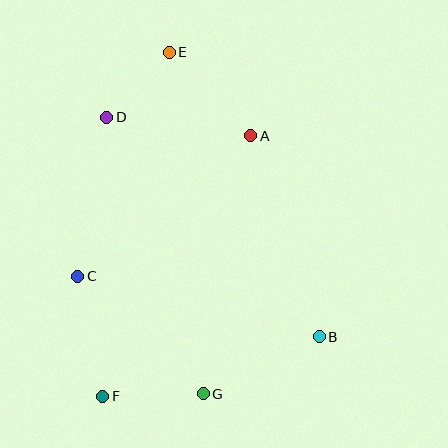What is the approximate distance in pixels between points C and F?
The distance between C and F is approximately 122 pixels.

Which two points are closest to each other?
Points D and E are closest to each other.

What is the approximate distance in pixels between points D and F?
The distance between D and F is approximately 279 pixels.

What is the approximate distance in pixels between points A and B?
The distance between A and B is approximately 212 pixels.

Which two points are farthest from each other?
Points E and F are farthest from each other.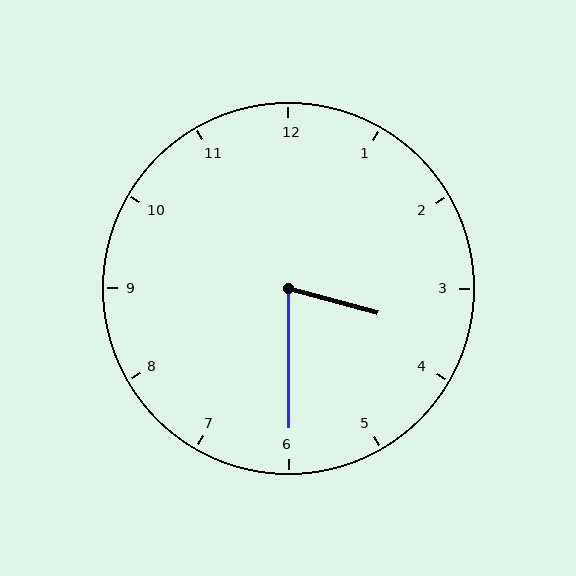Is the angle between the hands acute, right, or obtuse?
It is acute.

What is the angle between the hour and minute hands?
Approximately 75 degrees.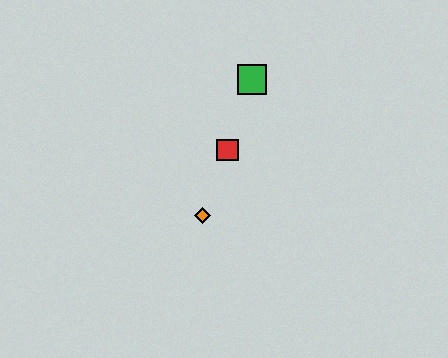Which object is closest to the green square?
The red square is closest to the green square.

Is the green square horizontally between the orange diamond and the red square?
No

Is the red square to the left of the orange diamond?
No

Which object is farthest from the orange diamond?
The green square is farthest from the orange diamond.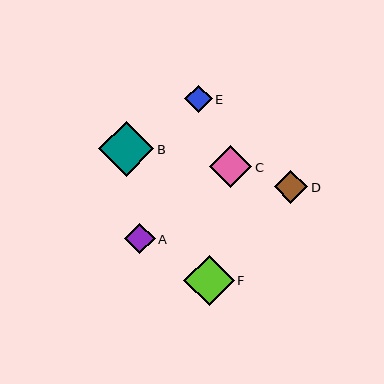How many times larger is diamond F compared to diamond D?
Diamond F is approximately 1.5 times the size of diamond D.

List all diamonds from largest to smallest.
From largest to smallest: B, F, C, D, A, E.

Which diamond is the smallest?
Diamond E is the smallest with a size of approximately 27 pixels.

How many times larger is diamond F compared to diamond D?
Diamond F is approximately 1.5 times the size of diamond D.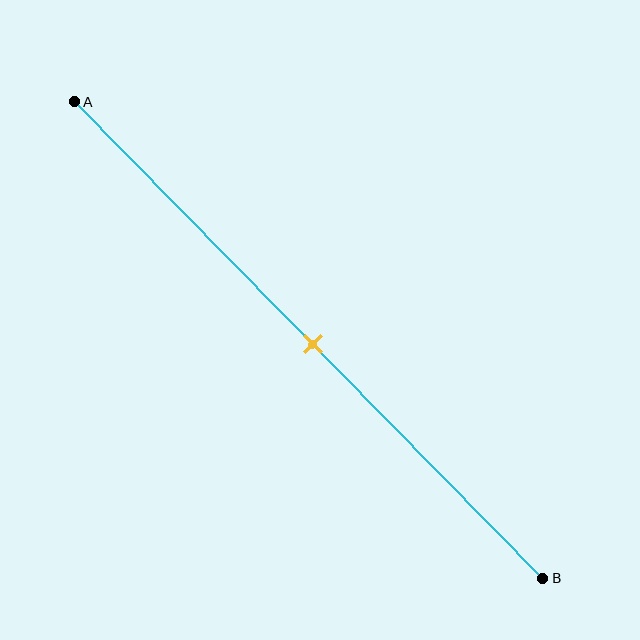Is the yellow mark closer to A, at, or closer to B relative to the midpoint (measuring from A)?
The yellow mark is approximately at the midpoint of segment AB.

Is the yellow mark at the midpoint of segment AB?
Yes, the mark is approximately at the midpoint.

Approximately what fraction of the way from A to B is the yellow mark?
The yellow mark is approximately 50% of the way from A to B.